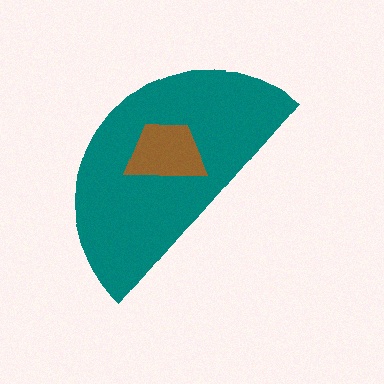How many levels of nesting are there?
2.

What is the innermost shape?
The brown trapezoid.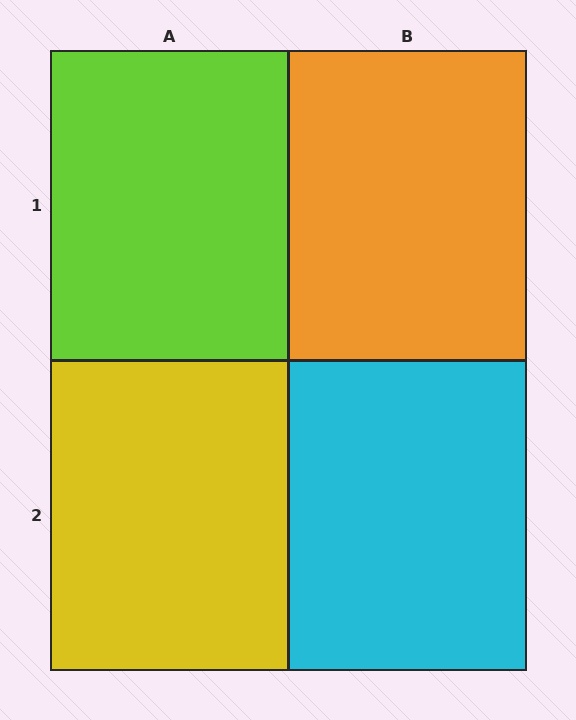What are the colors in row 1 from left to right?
Lime, orange.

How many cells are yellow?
1 cell is yellow.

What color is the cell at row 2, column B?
Cyan.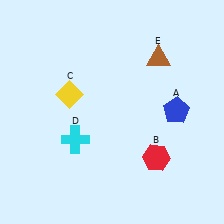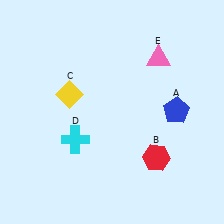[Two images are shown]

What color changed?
The triangle (E) changed from brown in Image 1 to pink in Image 2.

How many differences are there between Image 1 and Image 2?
There is 1 difference between the two images.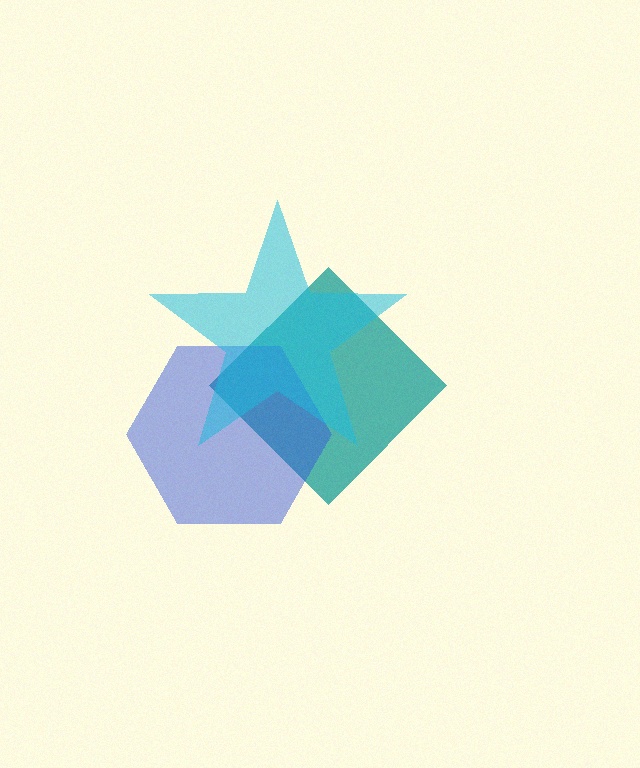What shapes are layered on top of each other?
The layered shapes are: a teal diamond, a blue hexagon, a cyan star.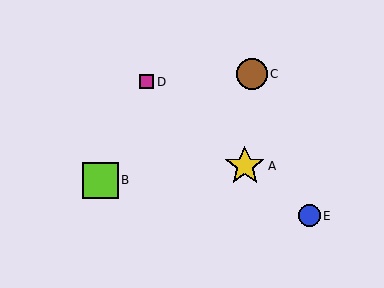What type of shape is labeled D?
Shape D is a magenta square.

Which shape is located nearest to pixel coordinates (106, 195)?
The lime square (labeled B) at (100, 180) is nearest to that location.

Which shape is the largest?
The yellow star (labeled A) is the largest.